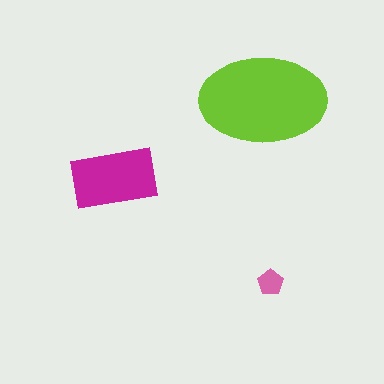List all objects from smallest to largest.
The pink pentagon, the magenta rectangle, the lime ellipse.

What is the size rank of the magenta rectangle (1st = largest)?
2nd.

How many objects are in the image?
There are 3 objects in the image.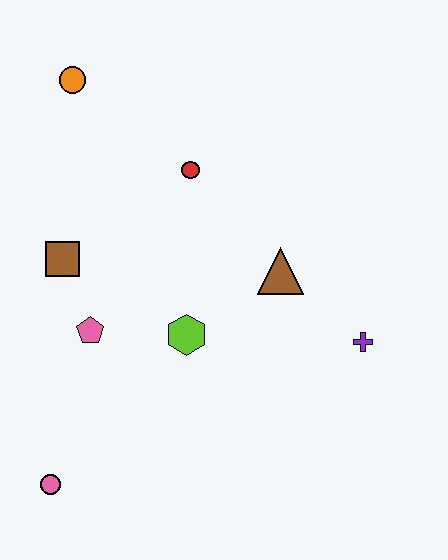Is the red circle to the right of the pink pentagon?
Yes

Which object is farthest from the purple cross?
The orange circle is farthest from the purple cross.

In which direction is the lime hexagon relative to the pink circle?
The lime hexagon is above the pink circle.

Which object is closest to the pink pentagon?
The brown square is closest to the pink pentagon.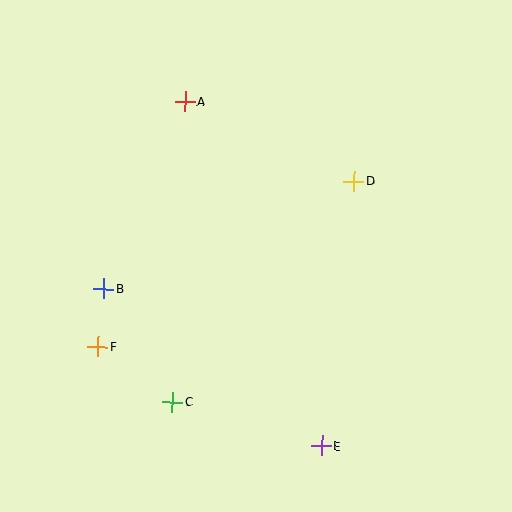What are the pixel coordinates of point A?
Point A is at (185, 102).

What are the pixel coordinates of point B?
Point B is at (104, 289).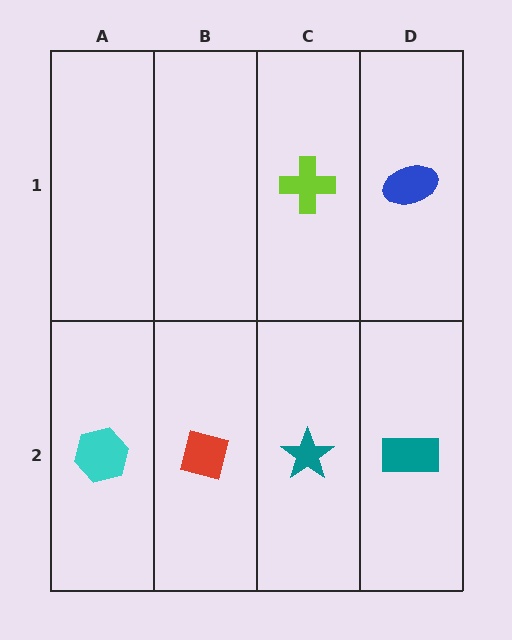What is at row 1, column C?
A lime cross.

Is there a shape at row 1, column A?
No, that cell is empty.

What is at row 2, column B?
A red square.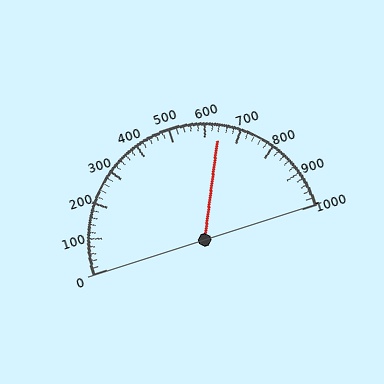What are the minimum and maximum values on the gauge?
The gauge ranges from 0 to 1000.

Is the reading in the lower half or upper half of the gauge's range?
The reading is in the upper half of the range (0 to 1000).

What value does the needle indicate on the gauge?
The needle indicates approximately 640.